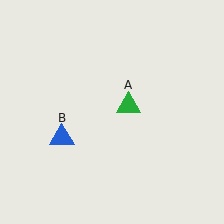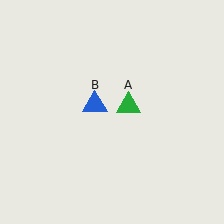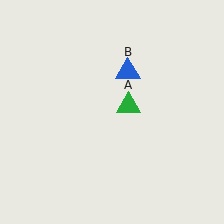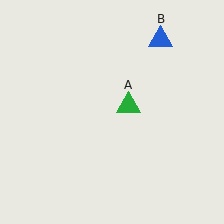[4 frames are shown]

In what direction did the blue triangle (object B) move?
The blue triangle (object B) moved up and to the right.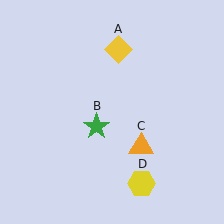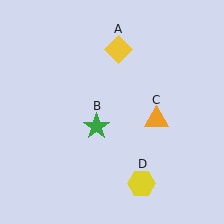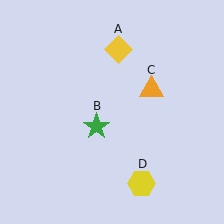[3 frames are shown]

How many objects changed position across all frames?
1 object changed position: orange triangle (object C).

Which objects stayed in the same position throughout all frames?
Yellow diamond (object A) and green star (object B) and yellow hexagon (object D) remained stationary.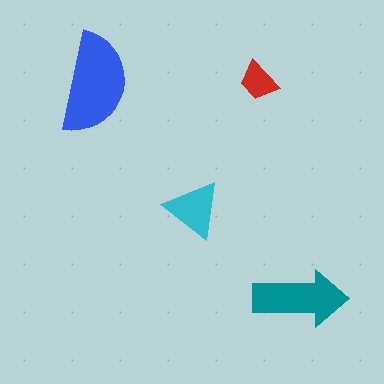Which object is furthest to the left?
The blue semicircle is leftmost.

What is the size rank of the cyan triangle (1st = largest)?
3rd.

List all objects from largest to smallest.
The blue semicircle, the teal arrow, the cyan triangle, the red trapezoid.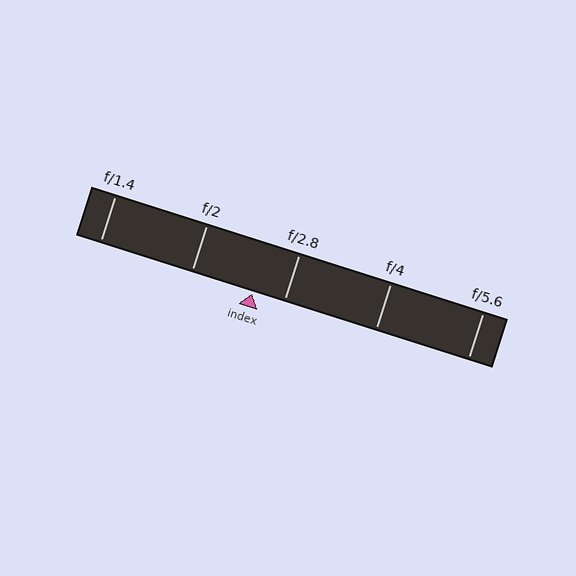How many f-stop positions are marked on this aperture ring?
There are 5 f-stop positions marked.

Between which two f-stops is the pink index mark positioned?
The index mark is between f/2 and f/2.8.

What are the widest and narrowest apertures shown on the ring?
The widest aperture shown is f/1.4 and the narrowest is f/5.6.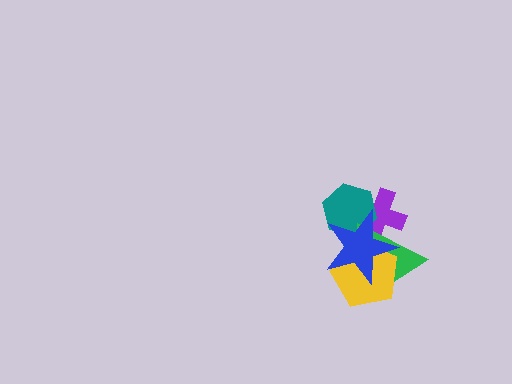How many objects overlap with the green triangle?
4 objects overlap with the green triangle.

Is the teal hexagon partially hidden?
Yes, it is partially covered by another shape.